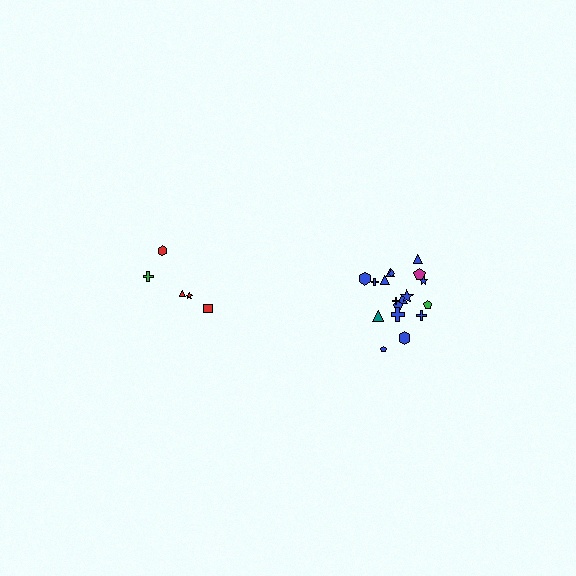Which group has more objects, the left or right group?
The right group.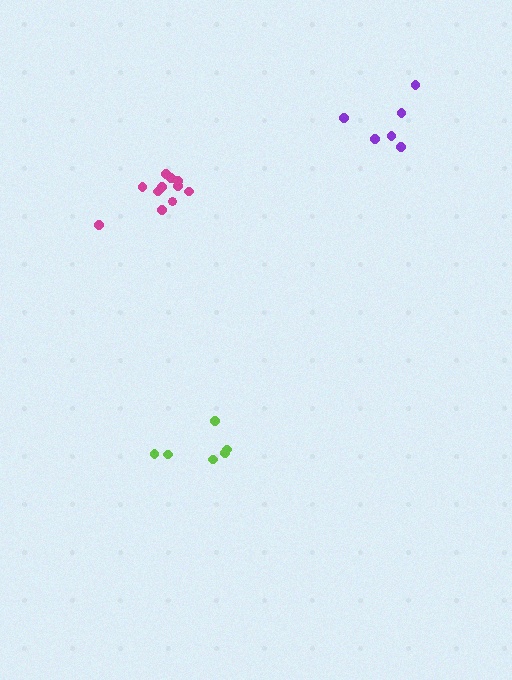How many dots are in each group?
Group 1: 6 dots, Group 2: 11 dots, Group 3: 6 dots (23 total).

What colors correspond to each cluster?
The clusters are colored: lime, magenta, purple.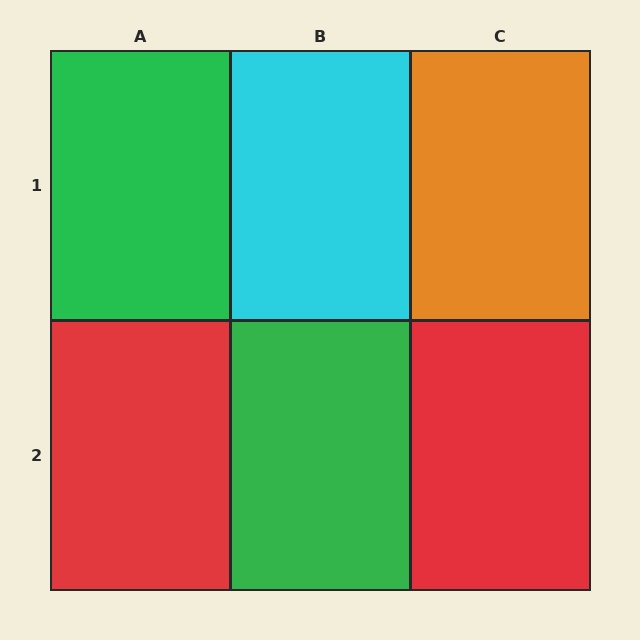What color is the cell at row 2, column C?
Red.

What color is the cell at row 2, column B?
Green.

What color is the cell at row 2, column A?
Red.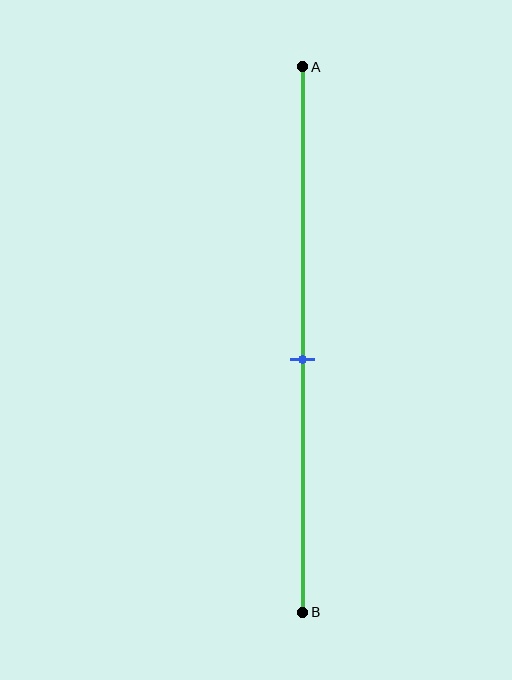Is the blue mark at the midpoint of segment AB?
No, the mark is at about 55% from A, not at the 50% midpoint.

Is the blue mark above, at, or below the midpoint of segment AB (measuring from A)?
The blue mark is below the midpoint of segment AB.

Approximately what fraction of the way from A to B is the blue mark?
The blue mark is approximately 55% of the way from A to B.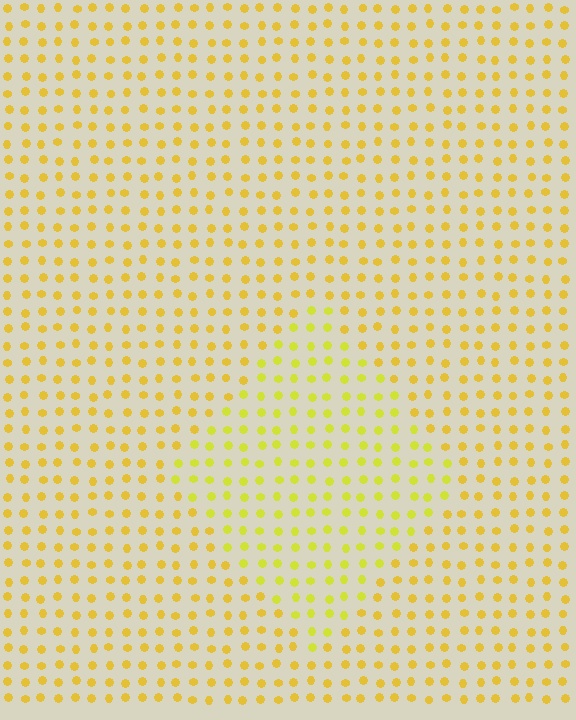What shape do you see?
I see a diamond.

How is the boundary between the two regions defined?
The boundary is defined purely by a slight shift in hue (about 19 degrees). Spacing, size, and orientation are identical on both sides.